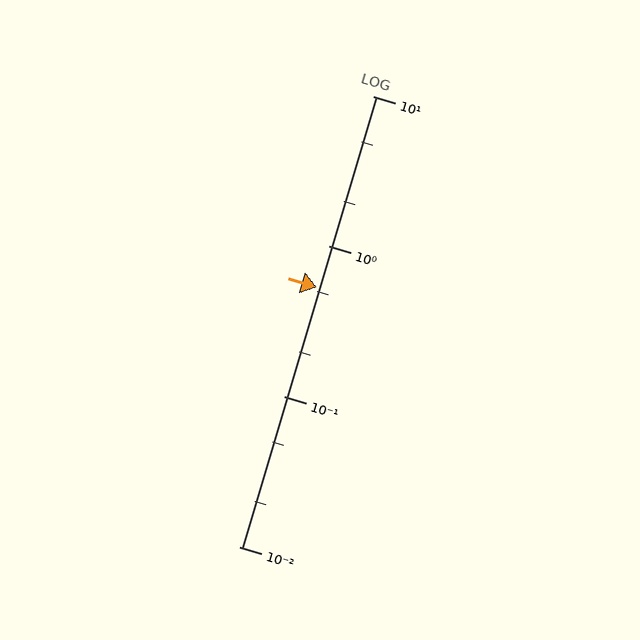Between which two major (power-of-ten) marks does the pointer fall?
The pointer is between 0.1 and 1.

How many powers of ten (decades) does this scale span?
The scale spans 3 decades, from 0.01 to 10.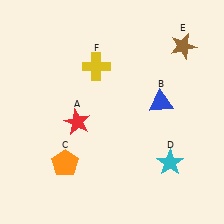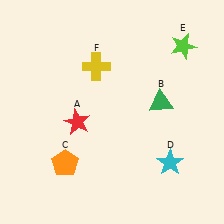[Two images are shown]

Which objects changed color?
B changed from blue to green. E changed from brown to lime.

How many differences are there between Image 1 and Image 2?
There are 2 differences between the two images.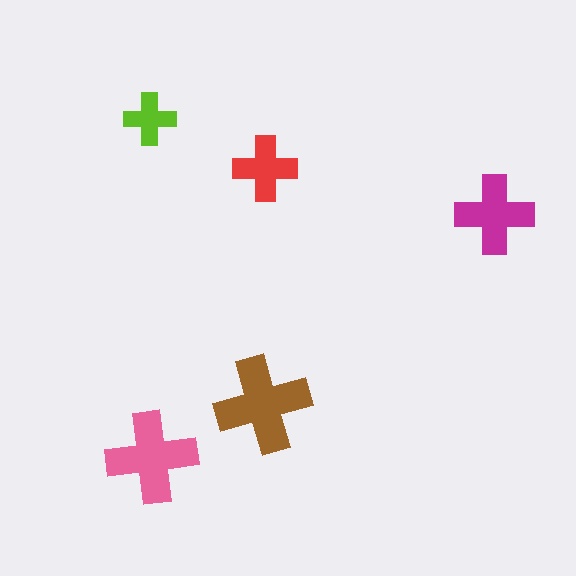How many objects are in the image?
There are 5 objects in the image.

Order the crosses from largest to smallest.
the brown one, the pink one, the magenta one, the red one, the lime one.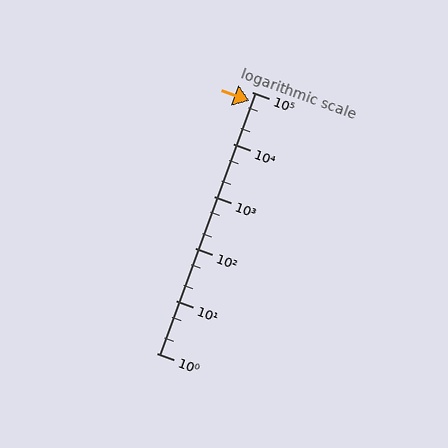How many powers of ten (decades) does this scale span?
The scale spans 5 decades, from 1 to 100000.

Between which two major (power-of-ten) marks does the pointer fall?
The pointer is between 10000 and 100000.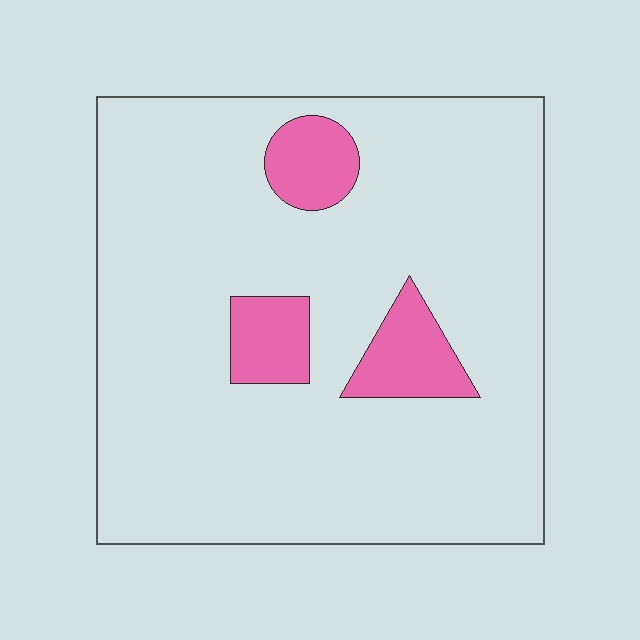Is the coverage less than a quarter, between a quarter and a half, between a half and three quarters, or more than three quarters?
Less than a quarter.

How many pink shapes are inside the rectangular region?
3.